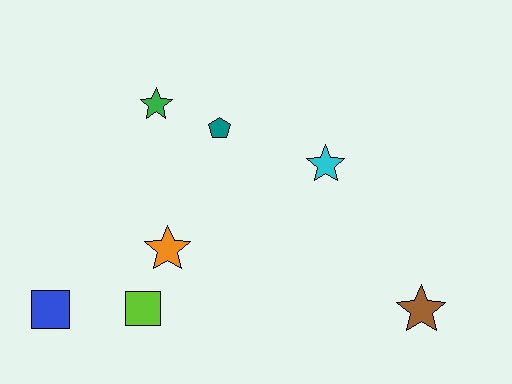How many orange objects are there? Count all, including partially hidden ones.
There is 1 orange object.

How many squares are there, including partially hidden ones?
There are 2 squares.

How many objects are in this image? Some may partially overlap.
There are 7 objects.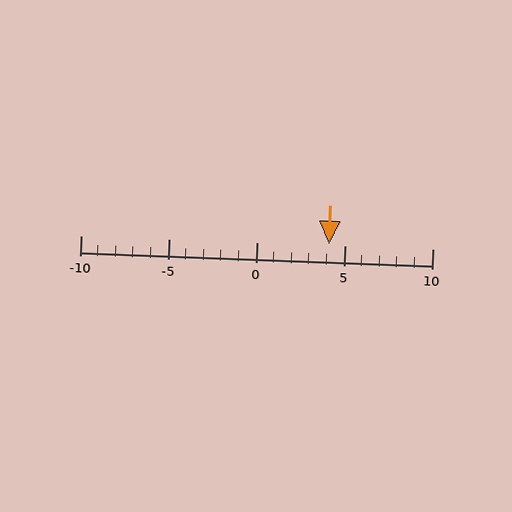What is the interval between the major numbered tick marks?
The major tick marks are spaced 5 units apart.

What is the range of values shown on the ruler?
The ruler shows values from -10 to 10.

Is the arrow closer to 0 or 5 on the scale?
The arrow is closer to 5.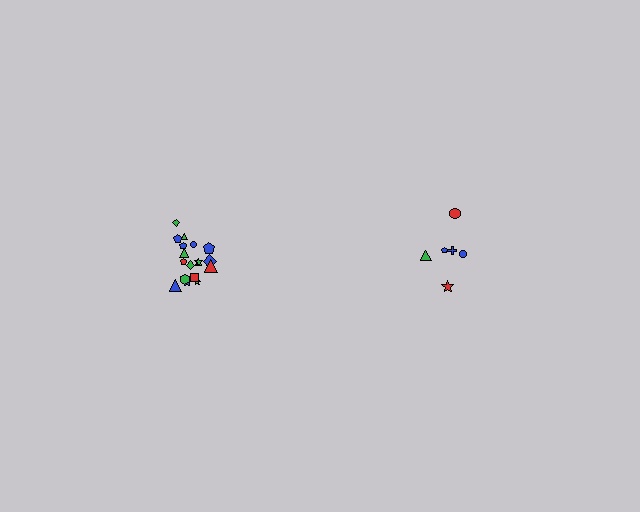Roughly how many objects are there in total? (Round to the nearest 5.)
Roughly 25 objects in total.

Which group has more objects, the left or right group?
The left group.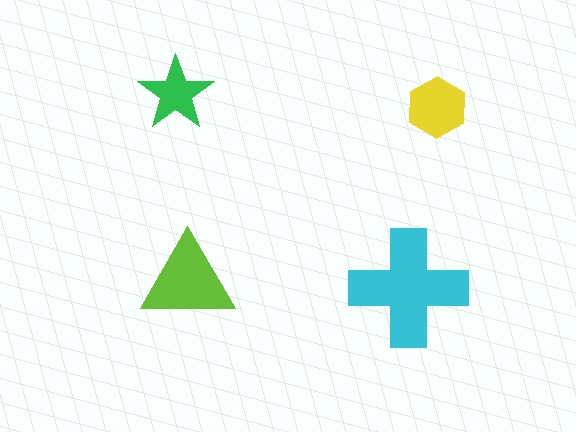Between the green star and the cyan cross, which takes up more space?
The cyan cross.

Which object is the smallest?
The green star.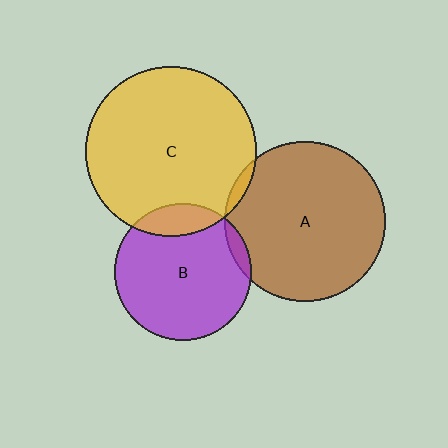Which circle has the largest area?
Circle C (yellow).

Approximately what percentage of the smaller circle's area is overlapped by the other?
Approximately 5%.